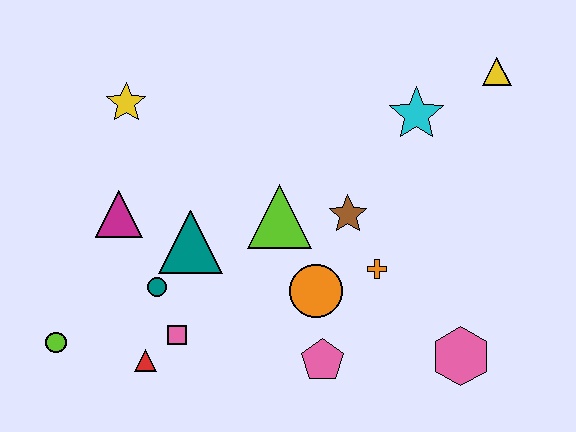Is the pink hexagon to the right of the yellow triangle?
No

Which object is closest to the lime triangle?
The brown star is closest to the lime triangle.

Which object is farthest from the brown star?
The lime circle is farthest from the brown star.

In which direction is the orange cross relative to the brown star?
The orange cross is below the brown star.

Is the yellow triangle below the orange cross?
No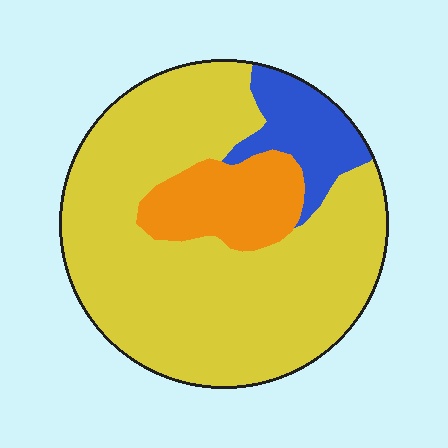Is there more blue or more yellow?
Yellow.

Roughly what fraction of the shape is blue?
Blue covers 12% of the shape.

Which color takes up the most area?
Yellow, at roughly 75%.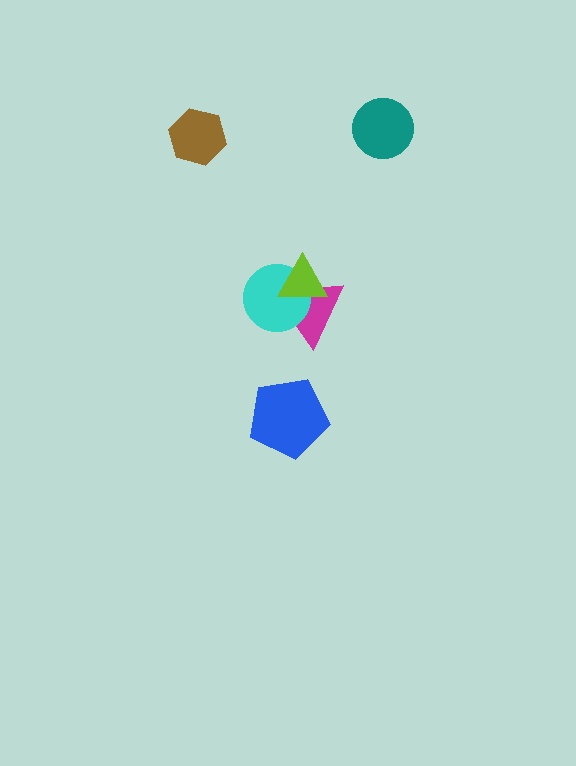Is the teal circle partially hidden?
No, no other shape covers it.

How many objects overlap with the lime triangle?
2 objects overlap with the lime triangle.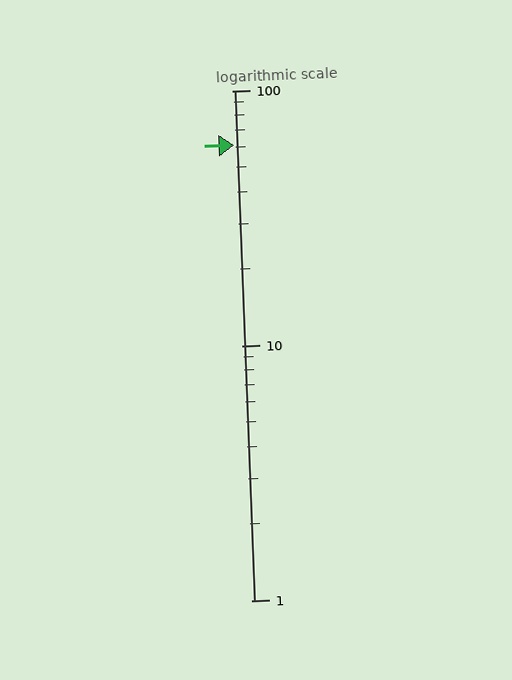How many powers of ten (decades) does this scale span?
The scale spans 2 decades, from 1 to 100.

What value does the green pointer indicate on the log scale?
The pointer indicates approximately 61.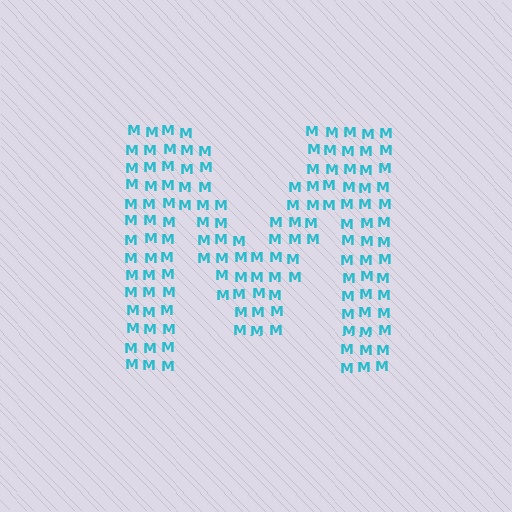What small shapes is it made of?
It is made of small letter M's.